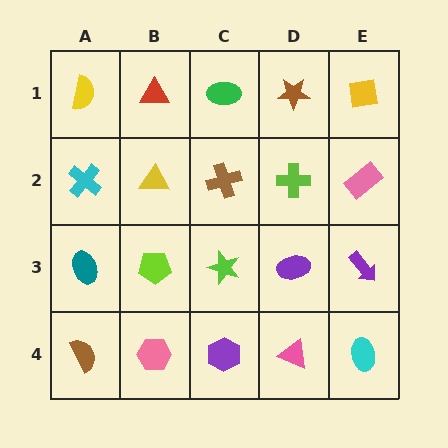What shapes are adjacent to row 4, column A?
A teal ellipse (row 3, column A), a pink hexagon (row 4, column B).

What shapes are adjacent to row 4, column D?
A purple ellipse (row 3, column D), a purple hexagon (row 4, column C), a cyan ellipse (row 4, column E).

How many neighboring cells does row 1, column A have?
2.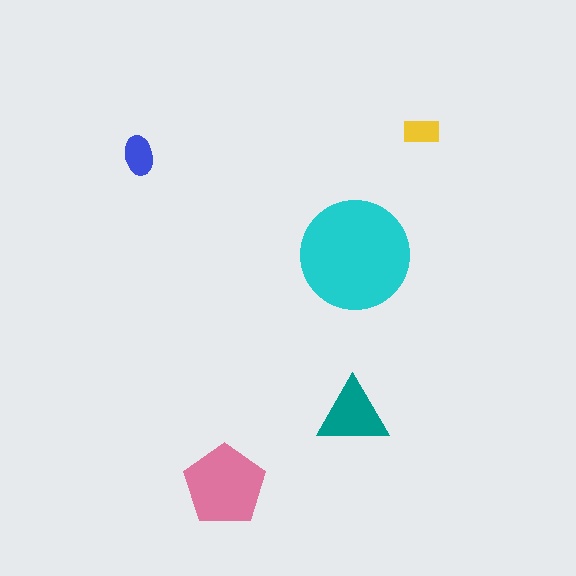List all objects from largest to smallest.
The cyan circle, the pink pentagon, the teal triangle, the blue ellipse, the yellow rectangle.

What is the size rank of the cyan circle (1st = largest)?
1st.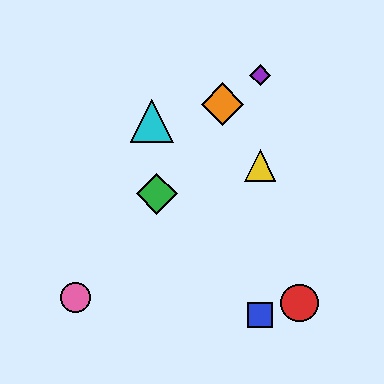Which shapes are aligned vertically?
The blue square, the yellow triangle, the purple diamond are aligned vertically.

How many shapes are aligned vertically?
3 shapes (the blue square, the yellow triangle, the purple diamond) are aligned vertically.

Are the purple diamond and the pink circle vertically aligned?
No, the purple diamond is at x≈260 and the pink circle is at x≈75.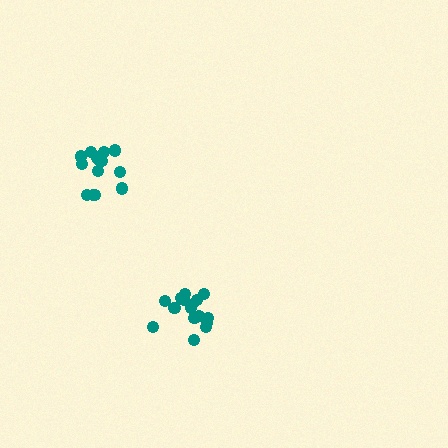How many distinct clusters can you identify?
There are 2 distinct clusters.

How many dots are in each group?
Group 1: 16 dots, Group 2: 16 dots (32 total).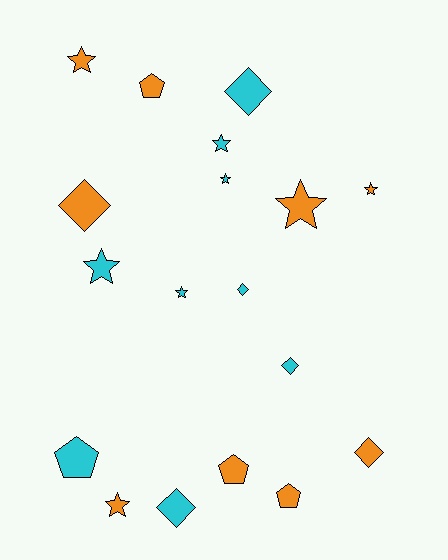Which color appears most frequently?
Orange, with 9 objects.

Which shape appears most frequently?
Star, with 8 objects.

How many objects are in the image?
There are 18 objects.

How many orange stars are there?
There are 4 orange stars.